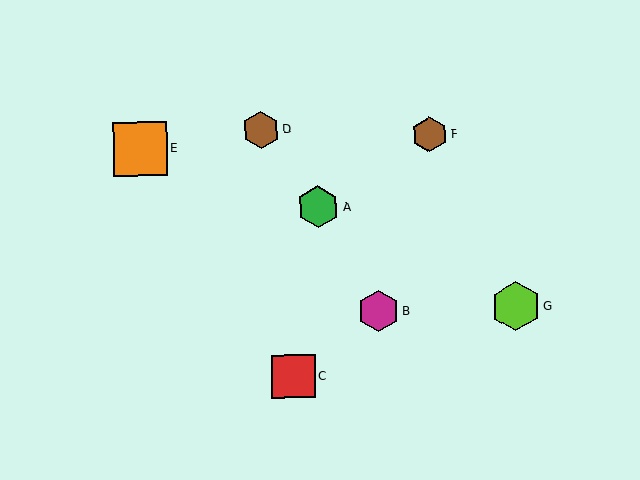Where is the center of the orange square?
The center of the orange square is at (140, 149).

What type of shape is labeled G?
Shape G is a lime hexagon.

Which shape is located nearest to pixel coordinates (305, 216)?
The green hexagon (labeled A) at (318, 207) is nearest to that location.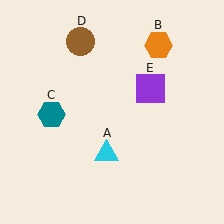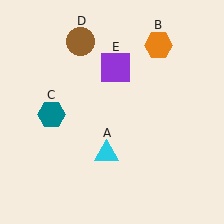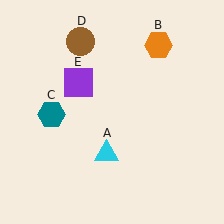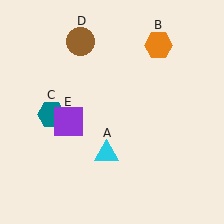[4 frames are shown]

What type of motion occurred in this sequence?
The purple square (object E) rotated counterclockwise around the center of the scene.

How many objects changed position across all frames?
1 object changed position: purple square (object E).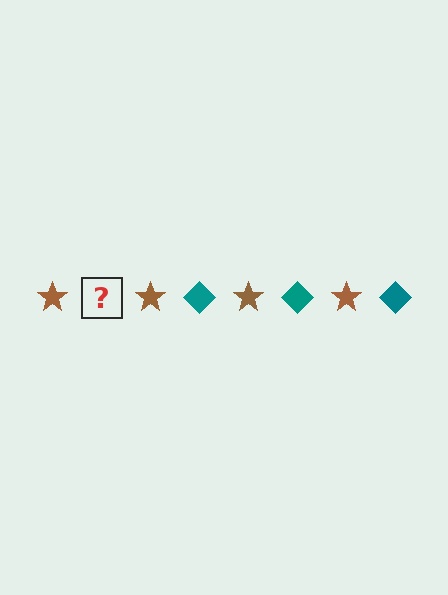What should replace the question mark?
The question mark should be replaced with a teal diamond.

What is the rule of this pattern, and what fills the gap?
The rule is that the pattern alternates between brown star and teal diamond. The gap should be filled with a teal diamond.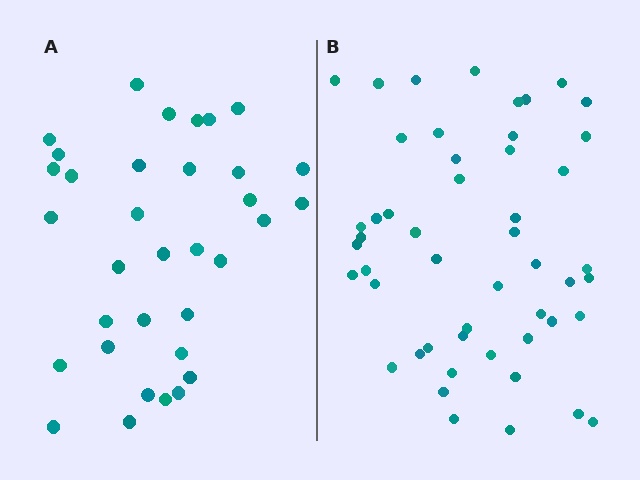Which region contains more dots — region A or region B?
Region B (the right region) has more dots.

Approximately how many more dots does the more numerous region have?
Region B has approximately 15 more dots than region A.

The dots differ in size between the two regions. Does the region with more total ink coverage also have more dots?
No. Region A has more total ink coverage because its dots are larger, but region B actually contains more individual dots. Total area can be misleading — the number of items is what matters here.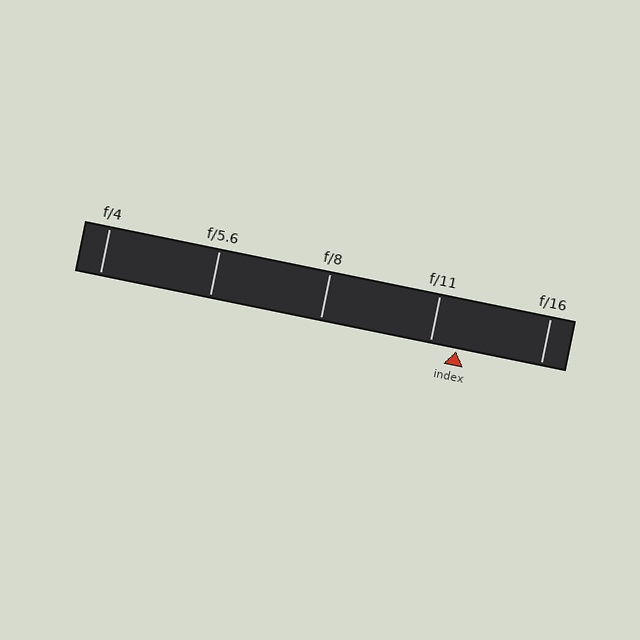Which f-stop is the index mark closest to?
The index mark is closest to f/11.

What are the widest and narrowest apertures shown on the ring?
The widest aperture shown is f/4 and the narrowest is f/16.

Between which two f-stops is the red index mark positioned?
The index mark is between f/11 and f/16.